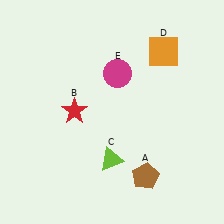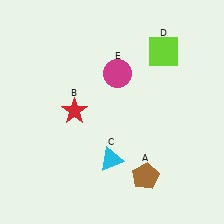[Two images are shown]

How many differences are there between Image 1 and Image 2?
There are 2 differences between the two images.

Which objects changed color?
C changed from lime to cyan. D changed from orange to lime.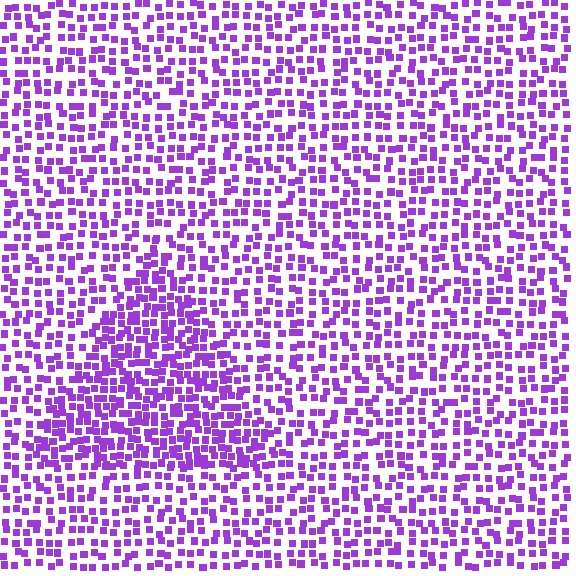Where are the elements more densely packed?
The elements are more densely packed inside the triangle boundary.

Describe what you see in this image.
The image contains small purple elements arranged at two different densities. A triangle-shaped region is visible where the elements are more densely packed than the surrounding area.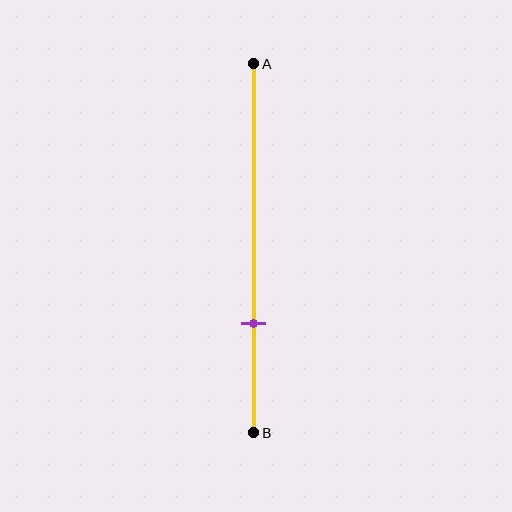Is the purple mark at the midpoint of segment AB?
No, the mark is at about 70% from A, not at the 50% midpoint.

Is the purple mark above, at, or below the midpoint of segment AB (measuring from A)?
The purple mark is below the midpoint of segment AB.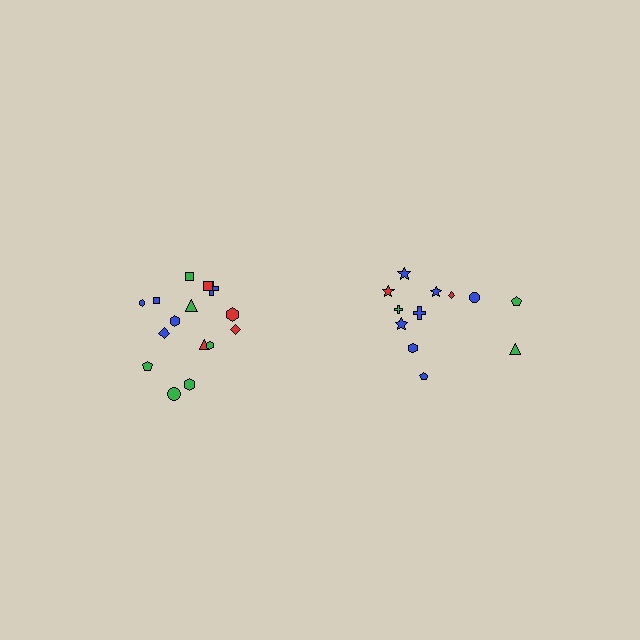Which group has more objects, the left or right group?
The left group.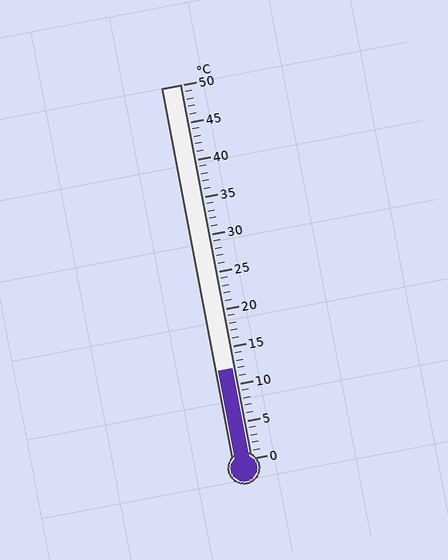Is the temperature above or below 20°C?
The temperature is below 20°C.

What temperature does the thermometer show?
The thermometer shows approximately 12°C.